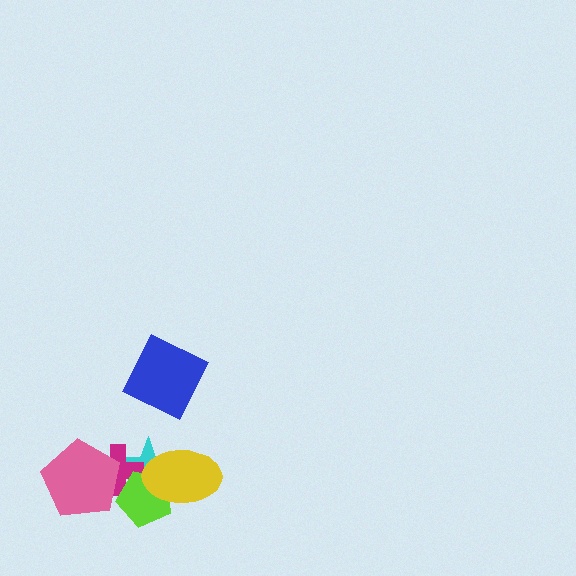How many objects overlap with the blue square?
0 objects overlap with the blue square.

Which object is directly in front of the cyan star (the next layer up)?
The magenta cross is directly in front of the cyan star.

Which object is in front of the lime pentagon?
The yellow ellipse is in front of the lime pentagon.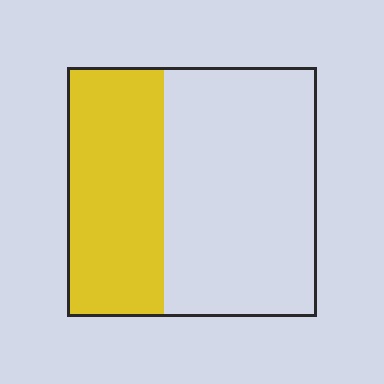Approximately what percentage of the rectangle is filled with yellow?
Approximately 40%.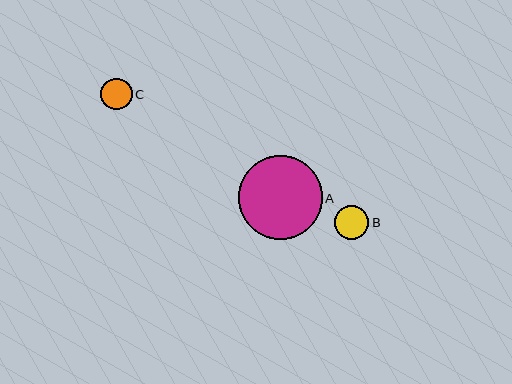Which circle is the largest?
Circle A is the largest with a size of approximately 84 pixels.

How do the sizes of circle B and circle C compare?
Circle B and circle C are approximately the same size.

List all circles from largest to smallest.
From largest to smallest: A, B, C.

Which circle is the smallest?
Circle C is the smallest with a size of approximately 32 pixels.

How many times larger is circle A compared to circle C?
Circle A is approximately 2.6 times the size of circle C.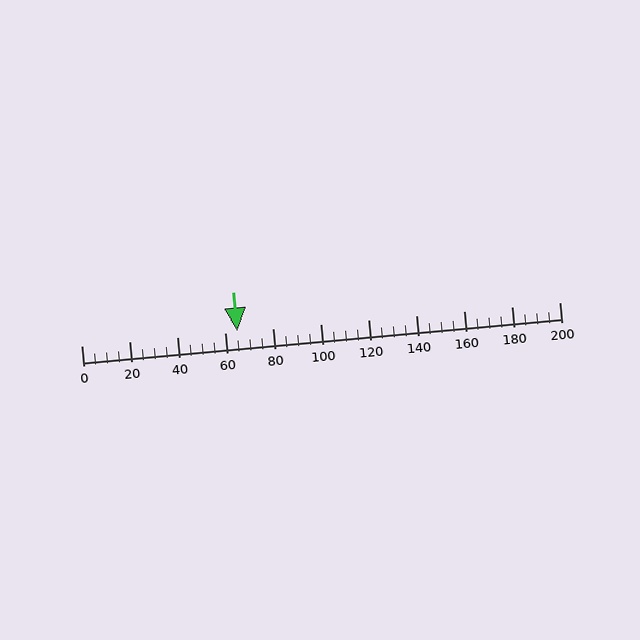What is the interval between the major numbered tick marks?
The major tick marks are spaced 20 units apart.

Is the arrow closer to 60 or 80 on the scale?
The arrow is closer to 60.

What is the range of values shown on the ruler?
The ruler shows values from 0 to 200.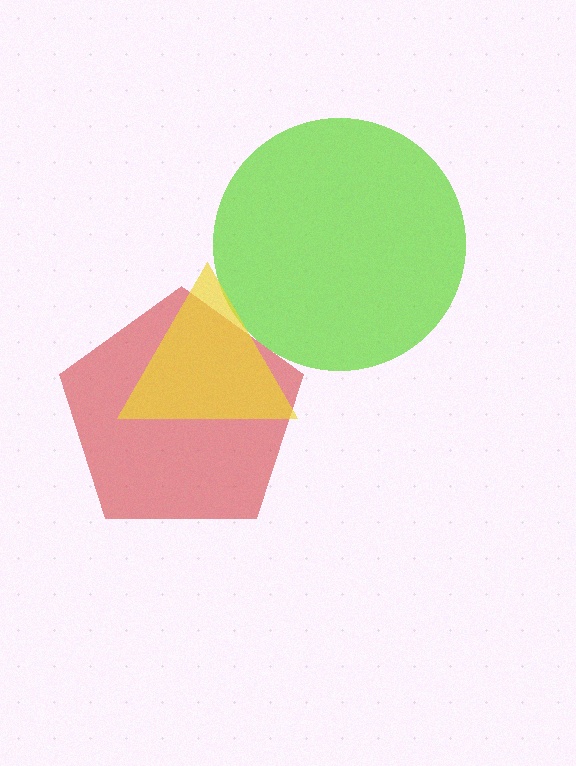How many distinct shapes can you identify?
There are 3 distinct shapes: a red pentagon, a lime circle, a yellow triangle.